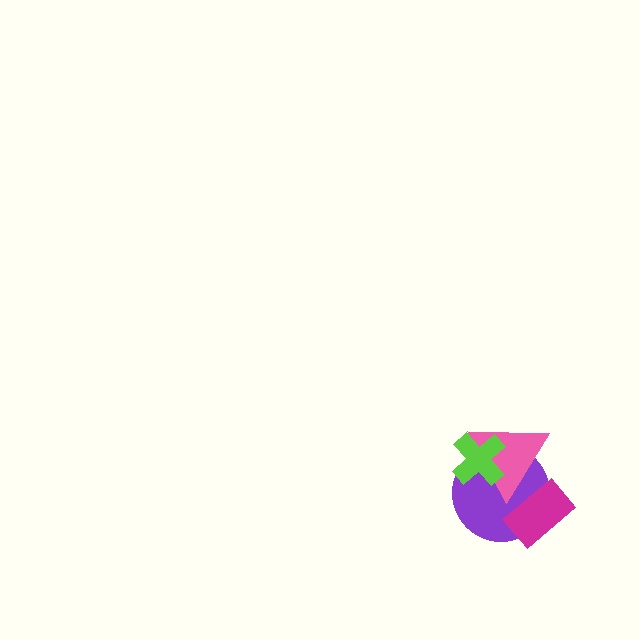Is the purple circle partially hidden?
Yes, it is partially covered by another shape.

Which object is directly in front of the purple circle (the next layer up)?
The pink triangle is directly in front of the purple circle.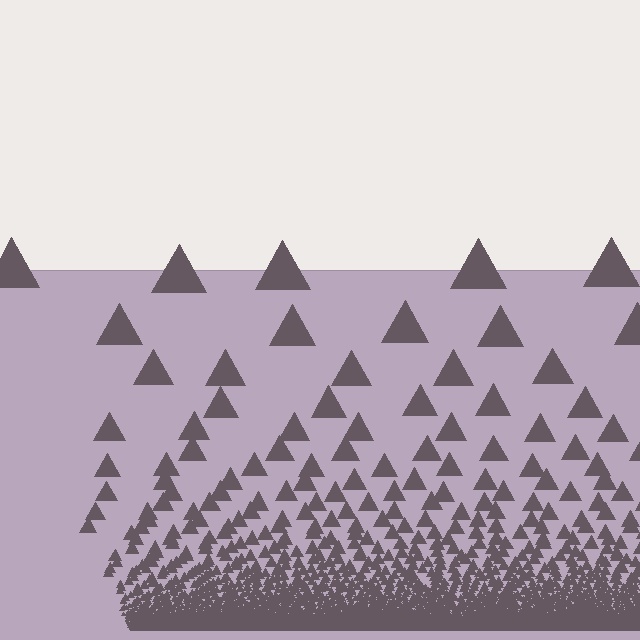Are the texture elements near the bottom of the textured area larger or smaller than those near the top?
Smaller. The gradient is inverted — elements near the bottom are smaller and denser.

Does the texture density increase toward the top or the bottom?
Density increases toward the bottom.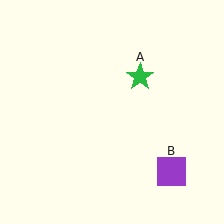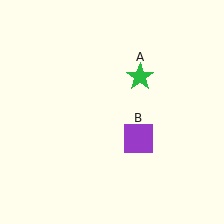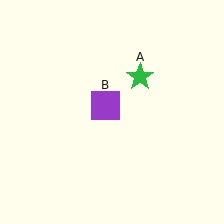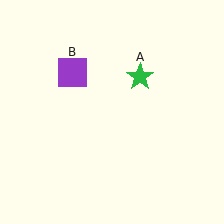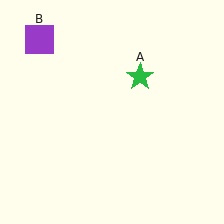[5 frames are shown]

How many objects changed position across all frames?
1 object changed position: purple square (object B).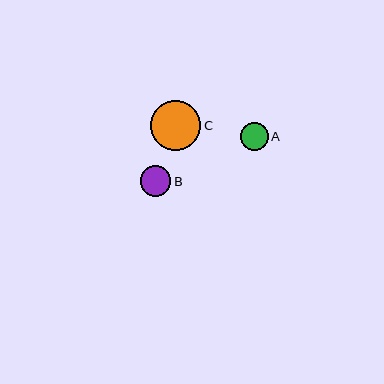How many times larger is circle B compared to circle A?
Circle B is approximately 1.1 times the size of circle A.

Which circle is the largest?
Circle C is the largest with a size of approximately 50 pixels.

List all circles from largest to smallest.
From largest to smallest: C, B, A.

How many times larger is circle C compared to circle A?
Circle C is approximately 1.8 times the size of circle A.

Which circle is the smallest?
Circle A is the smallest with a size of approximately 28 pixels.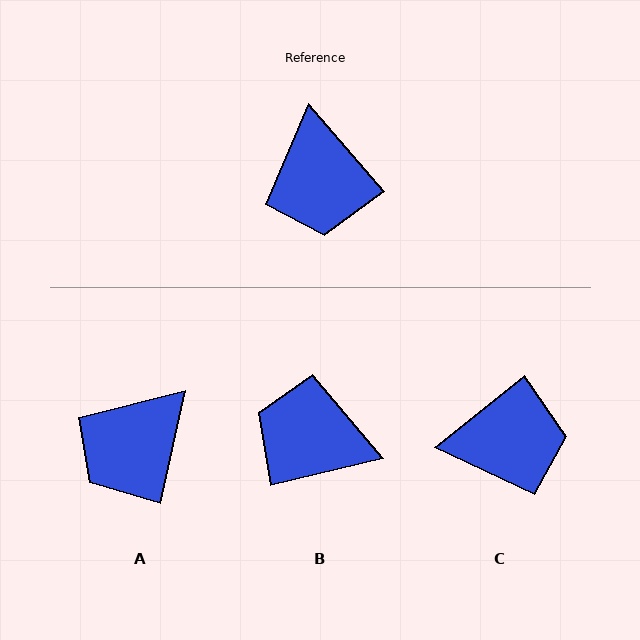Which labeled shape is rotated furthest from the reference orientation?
B, about 117 degrees away.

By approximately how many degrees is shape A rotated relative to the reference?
Approximately 53 degrees clockwise.